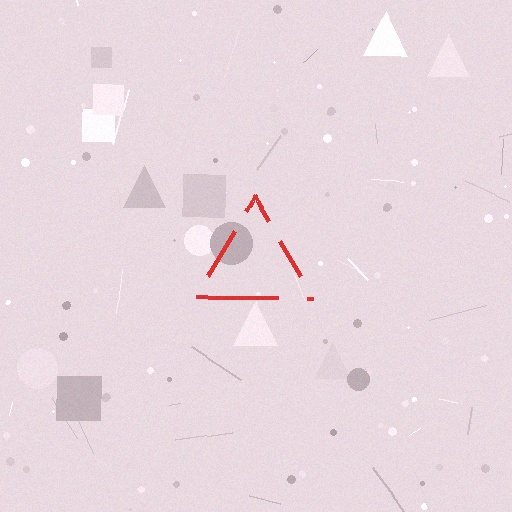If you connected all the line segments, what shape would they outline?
They would outline a triangle.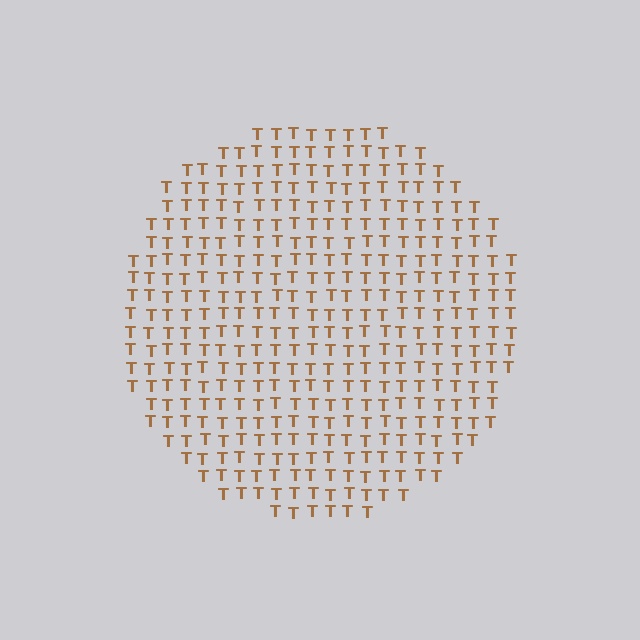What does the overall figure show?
The overall figure shows a circle.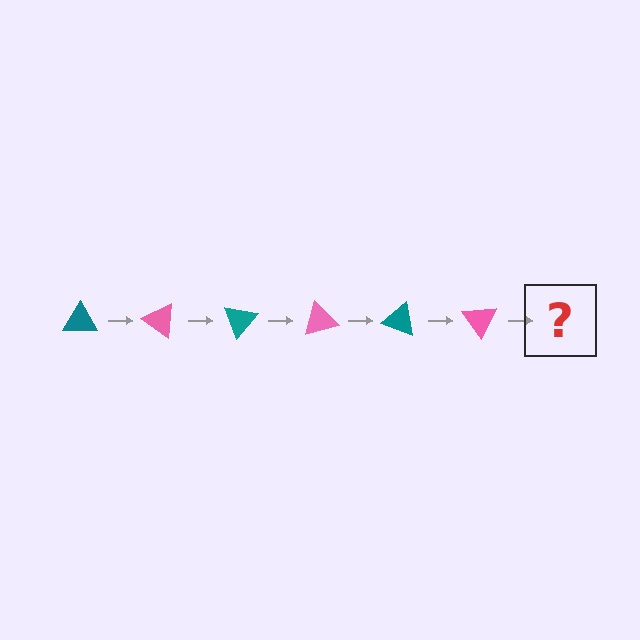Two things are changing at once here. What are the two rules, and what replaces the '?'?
The two rules are that it rotates 35 degrees each step and the color cycles through teal and pink. The '?' should be a teal triangle, rotated 210 degrees from the start.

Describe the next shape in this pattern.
It should be a teal triangle, rotated 210 degrees from the start.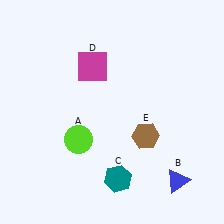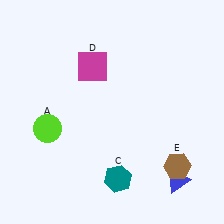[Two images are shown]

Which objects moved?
The objects that moved are: the lime circle (A), the brown hexagon (E).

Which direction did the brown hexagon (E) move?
The brown hexagon (E) moved right.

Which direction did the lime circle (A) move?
The lime circle (A) moved left.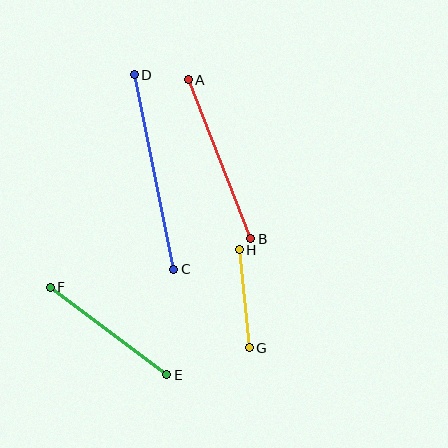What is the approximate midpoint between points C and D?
The midpoint is at approximately (154, 172) pixels.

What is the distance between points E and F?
The distance is approximately 146 pixels.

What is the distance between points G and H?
The distance is approximately 99 pixels.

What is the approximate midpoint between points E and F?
The midpoint is at approximately (109, 331) pixels.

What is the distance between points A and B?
The distance is approximately 171 pixels.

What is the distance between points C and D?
The distance is approximately 198 pixels.